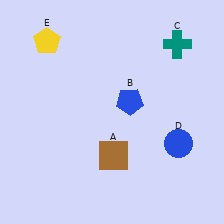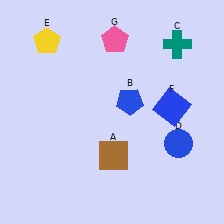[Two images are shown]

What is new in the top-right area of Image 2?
A blue square (F) was added in the top-right area of Image 2.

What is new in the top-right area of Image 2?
A pink pentagon (G) was added in the top-right area of Image 2.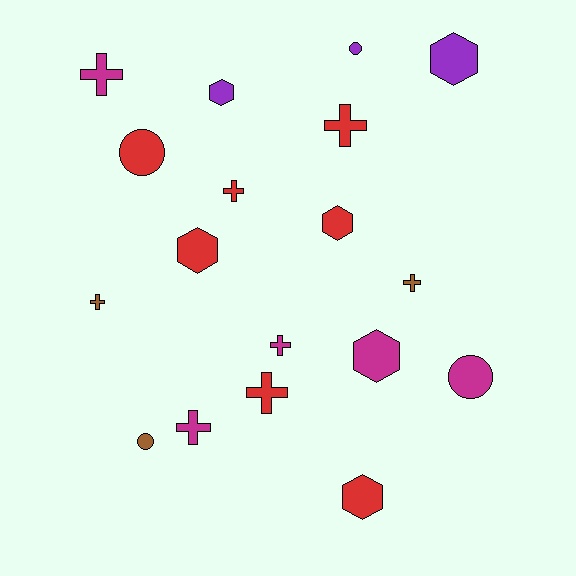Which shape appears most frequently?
Cross, with 8 objects.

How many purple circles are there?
There is 1 purple circle.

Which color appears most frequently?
Red, with 7 objects.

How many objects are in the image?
There are 18 objects.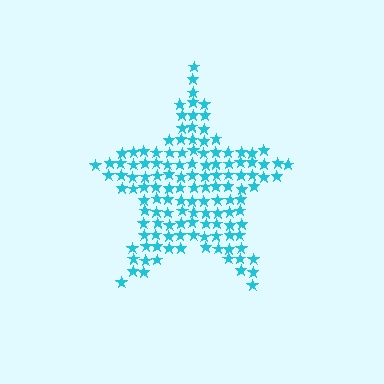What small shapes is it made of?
It is made of small stars.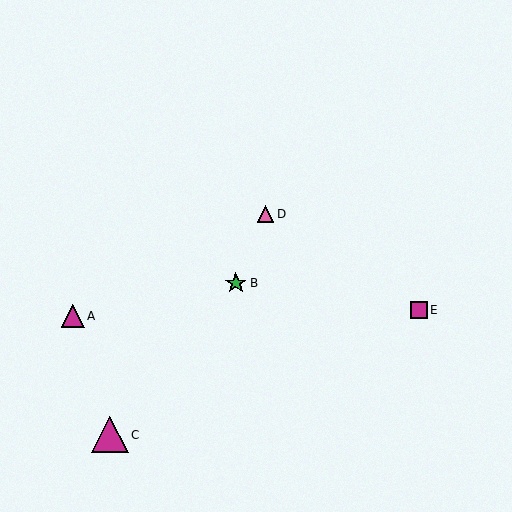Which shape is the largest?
The magenta triangle (labeled C) is the largest.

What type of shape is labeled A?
Shape A is a magenta triangle.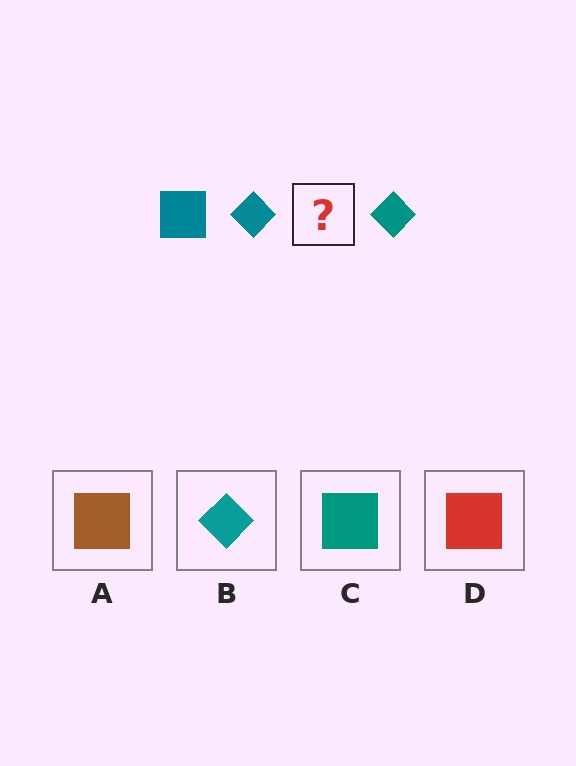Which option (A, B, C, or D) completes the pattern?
C.